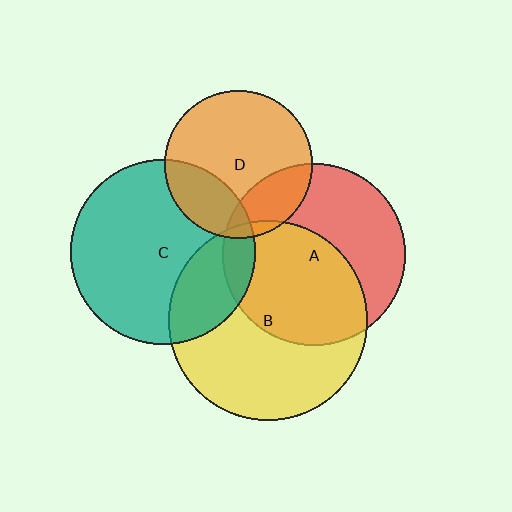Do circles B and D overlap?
Yes.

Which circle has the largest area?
Circle B (yellow).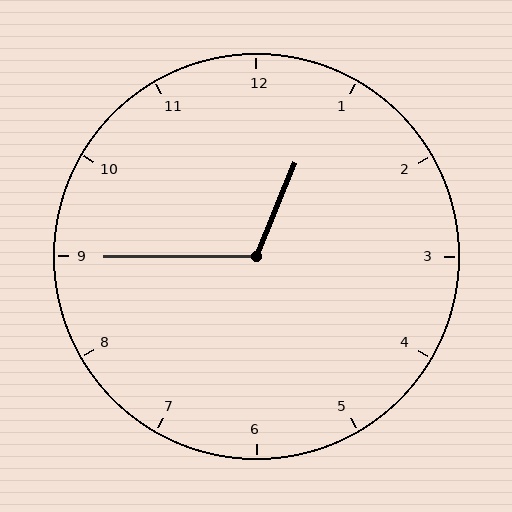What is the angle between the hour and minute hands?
Approximately 112 degrees.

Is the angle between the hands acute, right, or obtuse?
It is obtuse.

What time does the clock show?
12:45.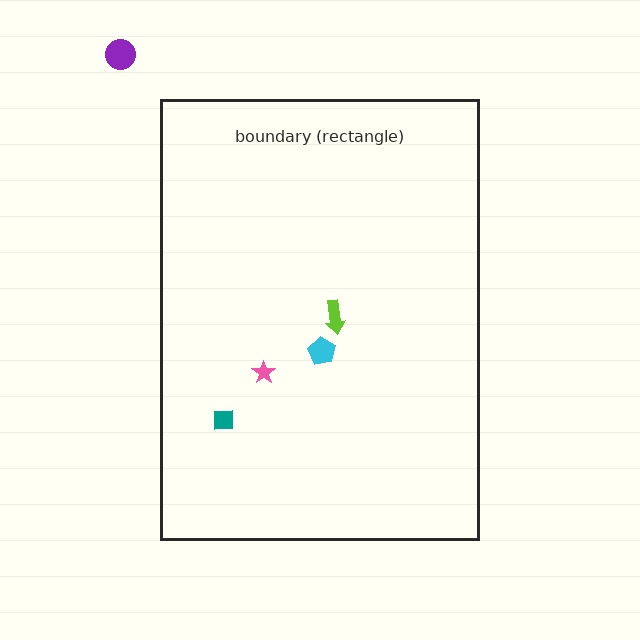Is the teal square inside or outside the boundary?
Inside.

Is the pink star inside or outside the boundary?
Inside.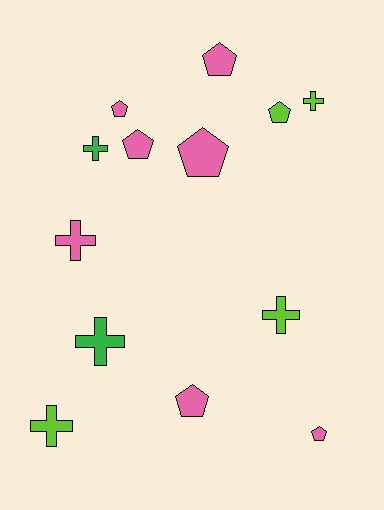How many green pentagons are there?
There are no green pentagons.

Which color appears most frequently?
Pink, with 7 objects.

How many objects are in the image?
There are 13 objects.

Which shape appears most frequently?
Pentagon, with 7 objects.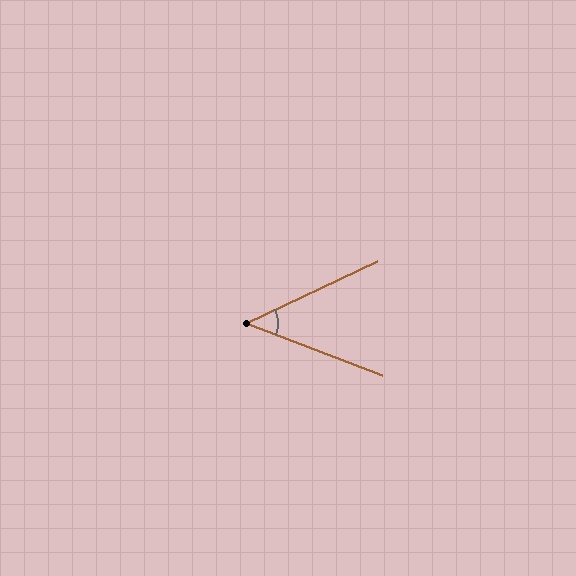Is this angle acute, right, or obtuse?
It is acute.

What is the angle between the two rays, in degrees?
Approximately 46 degrees.